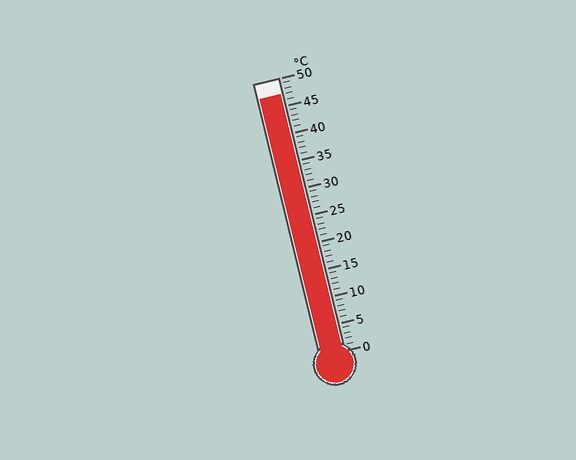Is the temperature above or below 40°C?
The temperature is above 40°C.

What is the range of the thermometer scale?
The thermometer scale ranges from 0°C to 50°C.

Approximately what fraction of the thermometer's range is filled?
The thermometer is filled to approximately 95% of its range.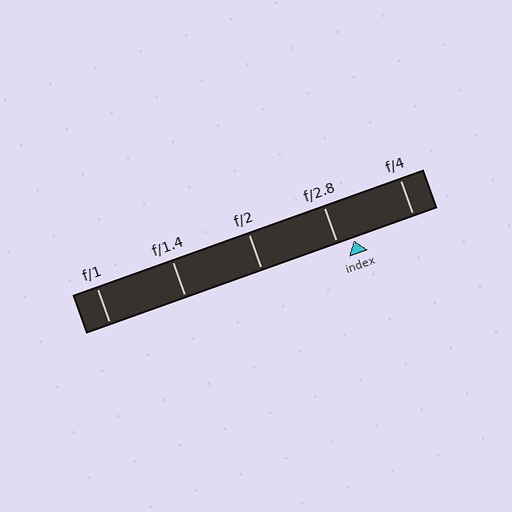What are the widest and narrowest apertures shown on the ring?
The widest aperture shown is f/1 and the narrowest is f/4.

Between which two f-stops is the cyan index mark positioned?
The index mark is between f/2.8 and f/4.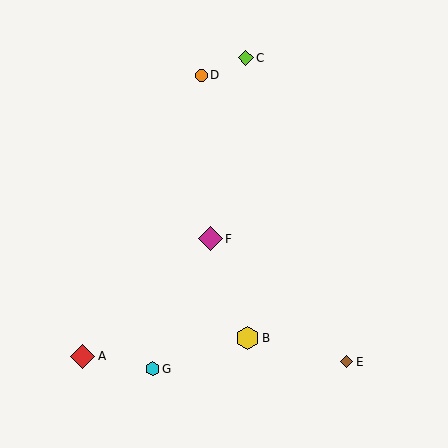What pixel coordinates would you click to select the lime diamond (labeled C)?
Click at (246, 58) to select the lime diamond C.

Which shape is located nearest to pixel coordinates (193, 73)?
The orange circle (labeled D) at (201, 75) is nearest to that location.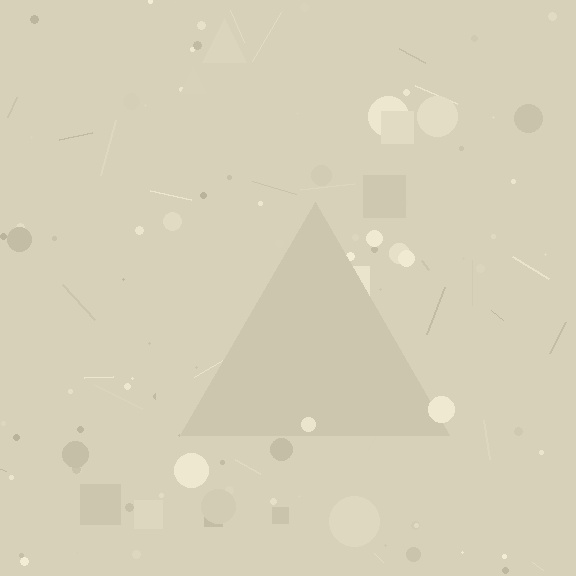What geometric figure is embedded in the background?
A triangle is embedded in the background.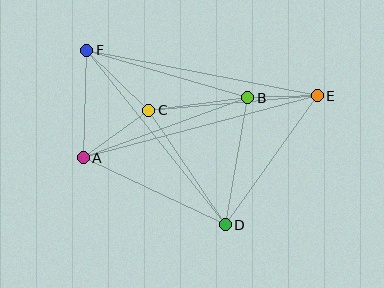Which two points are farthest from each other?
Points A and E are farthest from each other.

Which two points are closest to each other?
Points B and E are closest to each other.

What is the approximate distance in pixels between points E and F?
The distance between E and F is approximately 235 pixels.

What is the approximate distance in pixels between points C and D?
The distance between C and D is approximately 138 pixels.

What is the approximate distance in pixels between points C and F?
The distance between C and F is approximately 86 pixels.